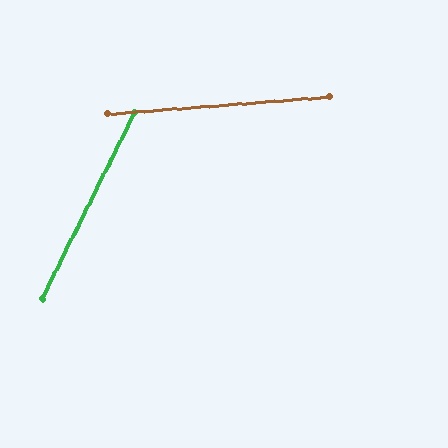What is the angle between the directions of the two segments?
Approximately 59 degrees.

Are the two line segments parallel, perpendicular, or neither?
Neither parallel nor perpendicular — they differ by about 59°.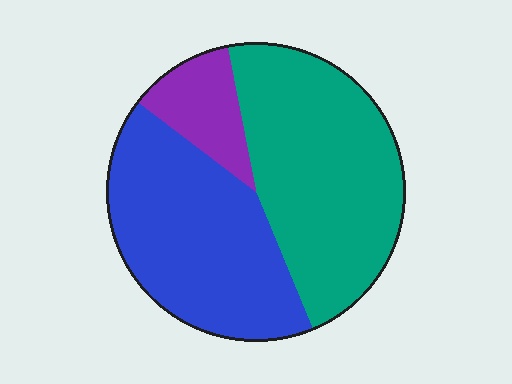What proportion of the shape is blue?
Blue takes up about two fifths (2/5) of the shape.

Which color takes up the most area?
Teal, at roughly 45%.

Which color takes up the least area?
Purple, at roughly 10%.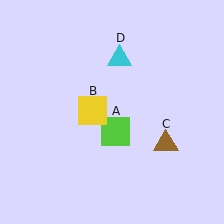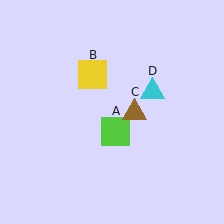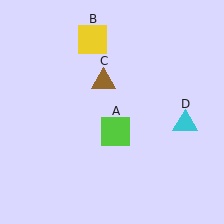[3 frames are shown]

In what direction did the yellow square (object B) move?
The yellow square (object B) moved up.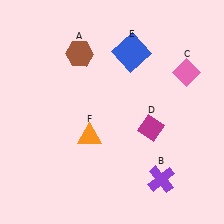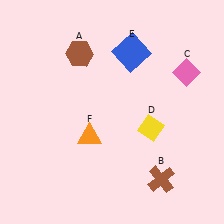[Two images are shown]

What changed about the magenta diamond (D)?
In Image 1, D is magenta. In Image 2, it changed to yellow.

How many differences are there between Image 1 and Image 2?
There are 2 differences between the two images.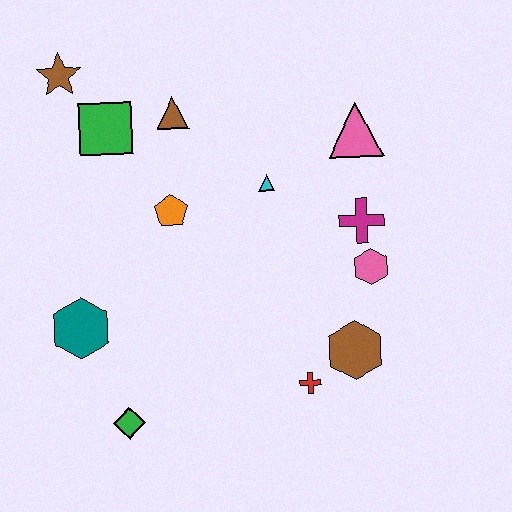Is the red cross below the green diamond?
No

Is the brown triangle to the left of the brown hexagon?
Yes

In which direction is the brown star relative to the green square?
The brown star is above the green square.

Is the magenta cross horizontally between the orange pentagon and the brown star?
No